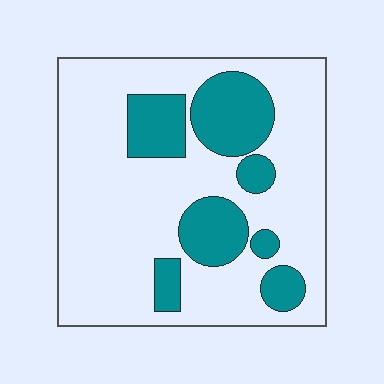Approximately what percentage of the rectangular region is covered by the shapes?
Approximately 25%.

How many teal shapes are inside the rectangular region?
7.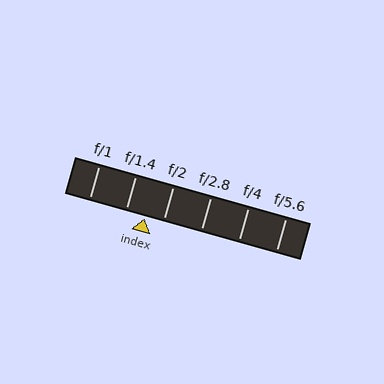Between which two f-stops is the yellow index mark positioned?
The index mark is between f/1.4 and f/2.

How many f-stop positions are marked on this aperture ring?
There are 6 f-stop positions marked.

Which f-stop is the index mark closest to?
The index mark is closest to f/2.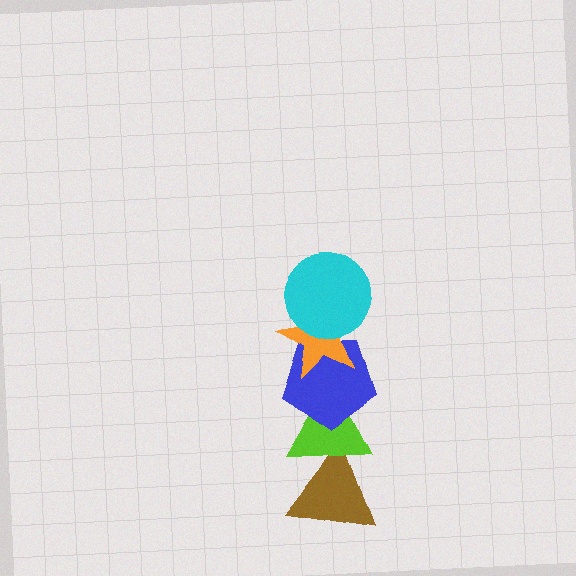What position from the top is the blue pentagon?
The blue pentagon is 3rd from the top.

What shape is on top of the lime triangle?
The blue pentagon is on top of the lime triangle.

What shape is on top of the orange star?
The cyan circle is on top of the orange star.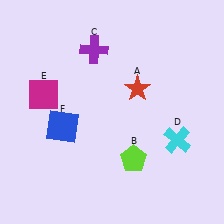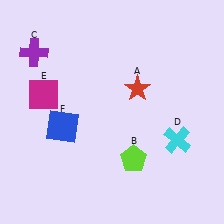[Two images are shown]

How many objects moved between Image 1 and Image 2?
1 object moved between the two images.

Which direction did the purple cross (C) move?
The purple cross (C) moved left.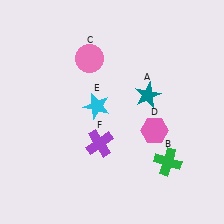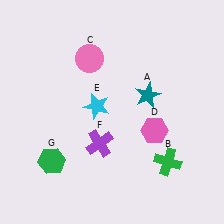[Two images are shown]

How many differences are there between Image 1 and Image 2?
There is 1 difference between the two images.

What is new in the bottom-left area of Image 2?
A green hexagon (G) was added in the bottom-left area of Image 2.